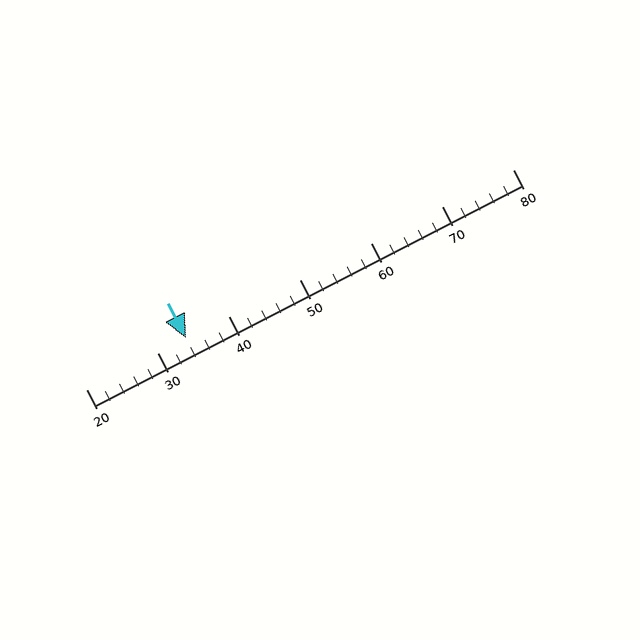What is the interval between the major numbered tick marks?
The major tick marks are spaced 10 units apart.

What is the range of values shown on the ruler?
The ruler shows values from 20 to 80.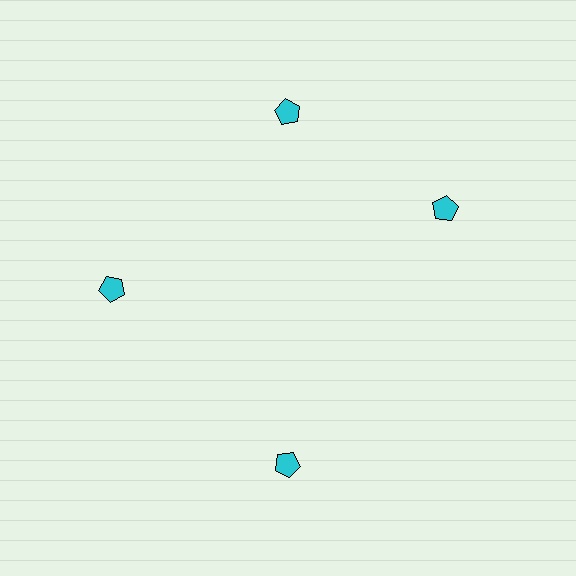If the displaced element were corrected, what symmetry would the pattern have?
It would have 4-fold rotational symmetry — the pattern would map onto itself every 90 degrees.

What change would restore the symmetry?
The symmetry would be restored by rotating it back into even spacing with its neighbors so that all 4 pentagons sit at equal angles and equal distance from the center.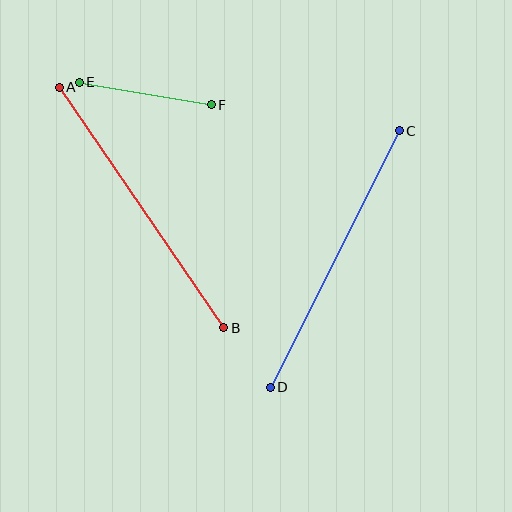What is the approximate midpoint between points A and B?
The midpoint is at approximately (142, 208) pixels.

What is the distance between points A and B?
The distance is approximately 291 pixels.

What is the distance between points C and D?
The distance is approximately 287 pixels.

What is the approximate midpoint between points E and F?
The midpoint is at approximately (145, 93) pixels.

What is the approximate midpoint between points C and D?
The midpoint is at approximately (335, 259) pixels.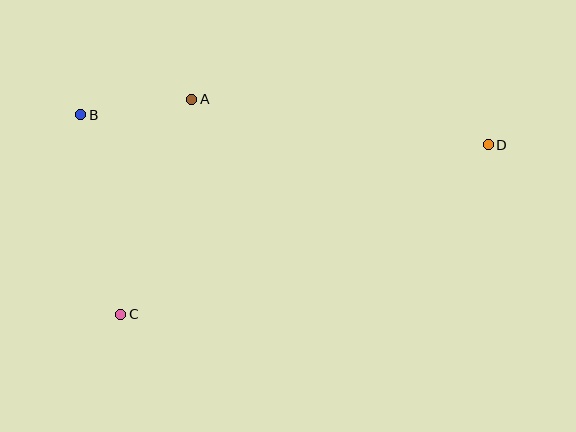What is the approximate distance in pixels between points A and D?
The distance between A and D is approximately 300 pixels.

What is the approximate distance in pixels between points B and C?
The distance between B and C is approximately 204 pixels.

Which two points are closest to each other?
Points A and B are closest to each other.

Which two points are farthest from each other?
Points B and D are farthest from each other.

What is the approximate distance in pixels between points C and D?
The distance between C and D is approximately 405 pixels.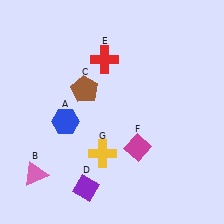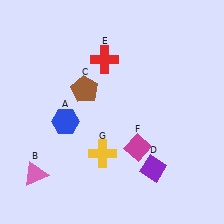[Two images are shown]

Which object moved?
The purple diamond (D) moved right.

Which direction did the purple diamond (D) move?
The purple diamond (D) moved right.